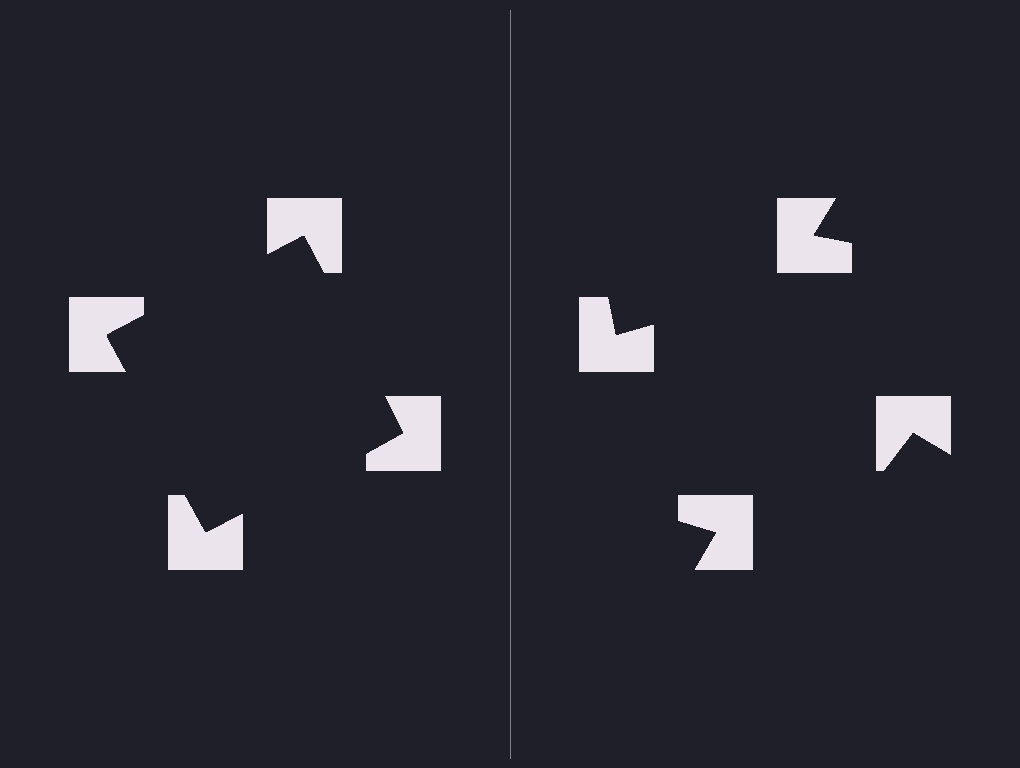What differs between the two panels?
The notched squares are positioned identically on both sides; only the wedge orientations differ. On the left they align to a square; on the right they are misaligned.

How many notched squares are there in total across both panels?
8 — 4 on each side.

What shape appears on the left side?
An illusory square.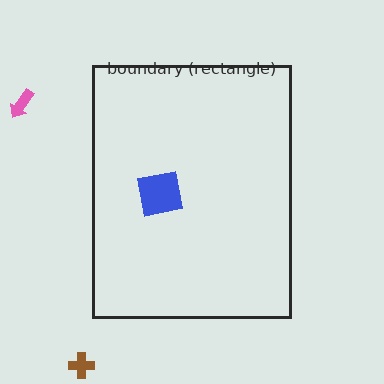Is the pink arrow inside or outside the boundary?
Outside.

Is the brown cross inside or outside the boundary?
Outside.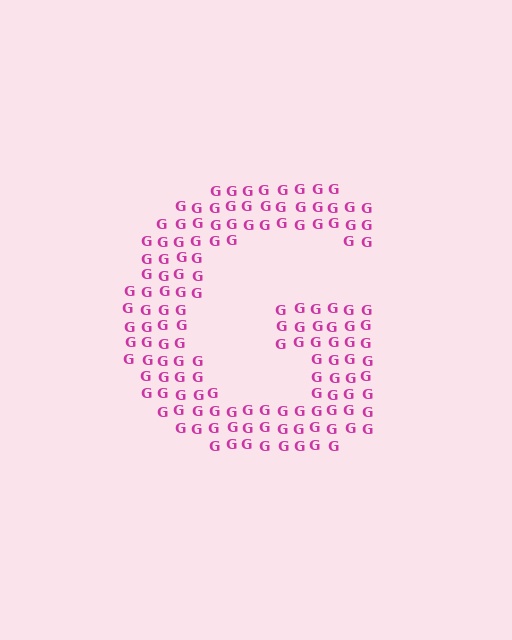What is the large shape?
The large shape is the letter G.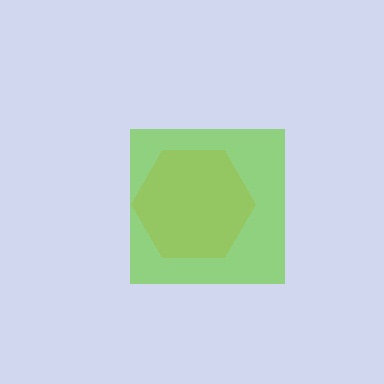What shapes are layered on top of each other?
The layered shapes are: an orange hexagon, a lime square.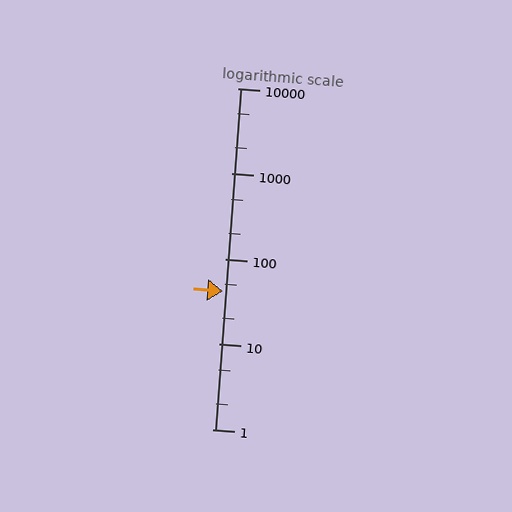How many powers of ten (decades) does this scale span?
The scale spans 4 decades, from 1 to 10000.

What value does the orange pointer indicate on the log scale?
The pointer indicates approximately 42.